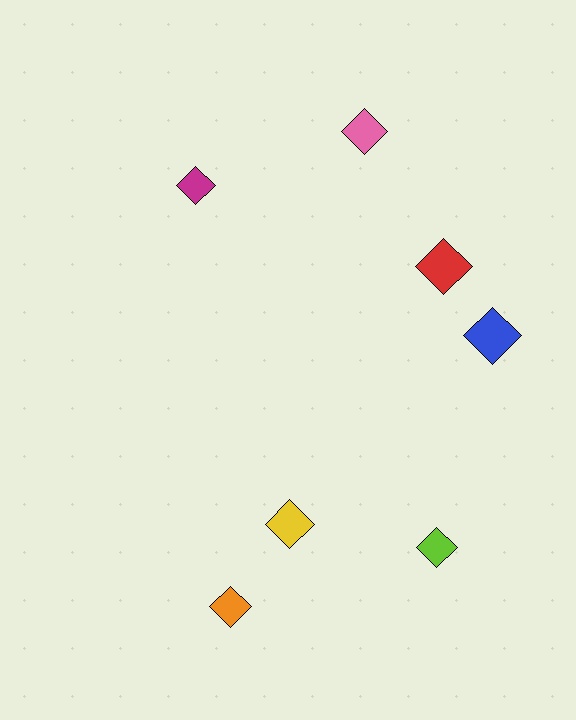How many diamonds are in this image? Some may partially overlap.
There are 7 diamonds.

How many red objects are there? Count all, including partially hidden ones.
There is 1 red object.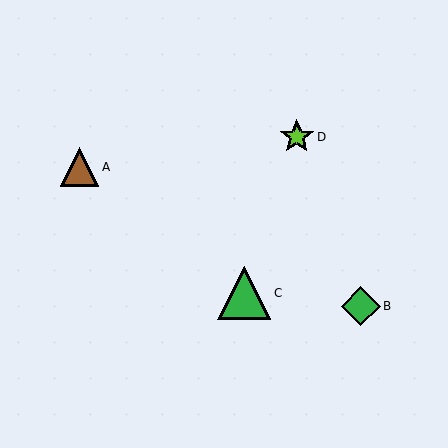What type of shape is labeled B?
Shape B is a green diamond.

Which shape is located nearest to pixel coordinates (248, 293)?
The green triangle (labeled C) at (244, 293) is nearest to that location.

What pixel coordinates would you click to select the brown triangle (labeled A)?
Click at (80, 167) to select the brown triangle A.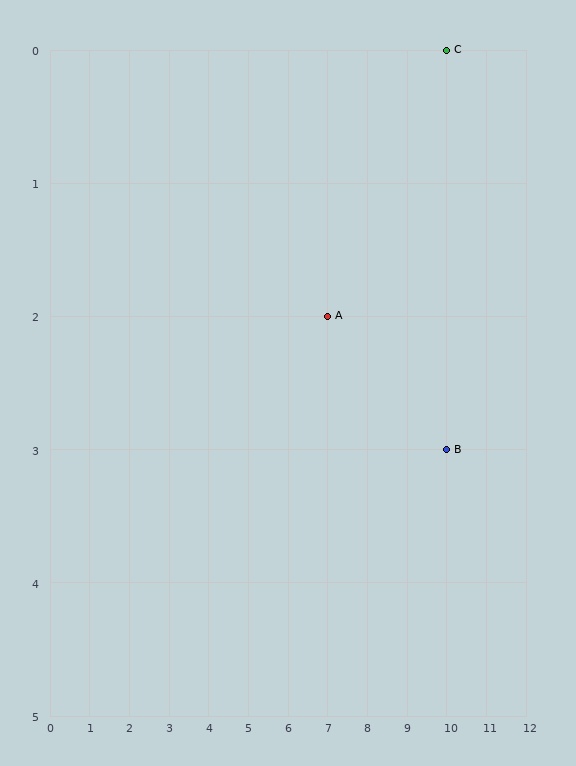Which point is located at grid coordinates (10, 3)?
Point B is at (10, 3).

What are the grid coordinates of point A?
Point A is at grid coordinates (7, 2).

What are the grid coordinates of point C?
Point C is at grid coordinates (10, 0).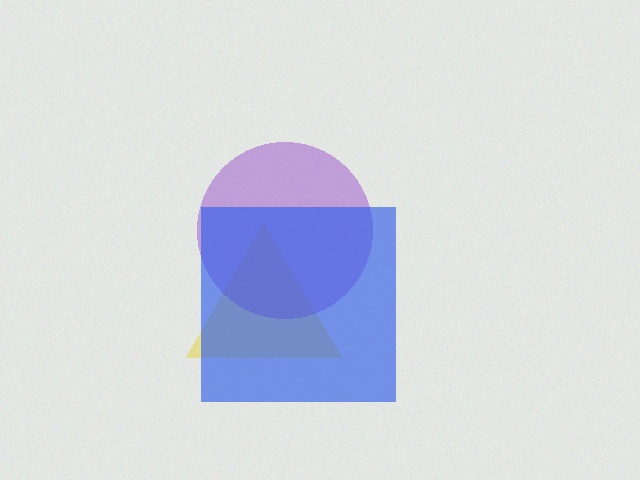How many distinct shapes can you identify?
There are 3 distinct shapes: a yellow triangle, a purple circle, a blue square.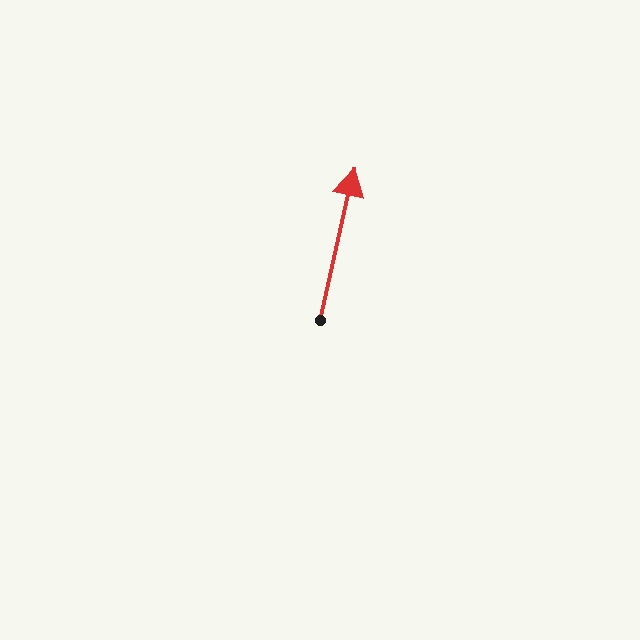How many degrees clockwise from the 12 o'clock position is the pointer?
Approximately 13 degrees.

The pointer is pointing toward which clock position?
Roughly 12 o'clock.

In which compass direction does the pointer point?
North.